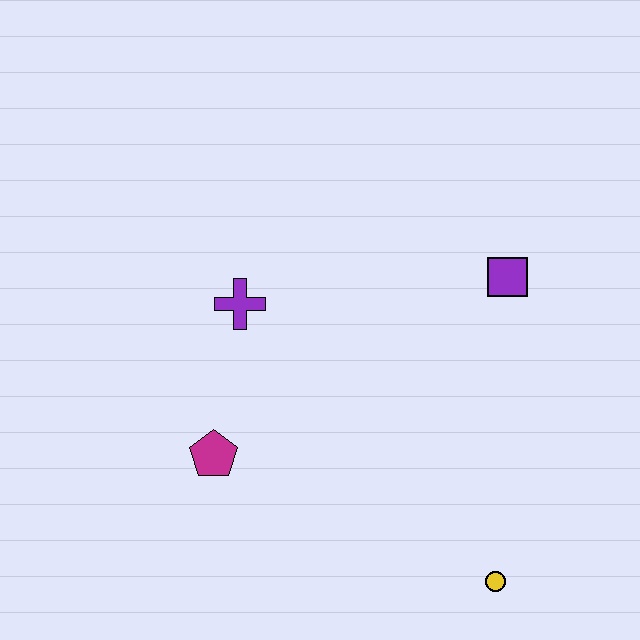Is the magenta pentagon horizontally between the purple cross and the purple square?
No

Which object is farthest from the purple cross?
The yellow circle is farthest from the purple cross.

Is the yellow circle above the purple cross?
No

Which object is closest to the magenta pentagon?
The purple cross is closest to the magenta pentagon.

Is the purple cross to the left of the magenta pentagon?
No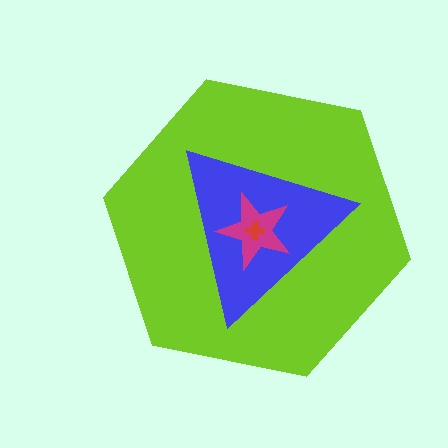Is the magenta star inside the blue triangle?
Yes.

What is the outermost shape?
The lime hexagon.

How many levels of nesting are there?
4.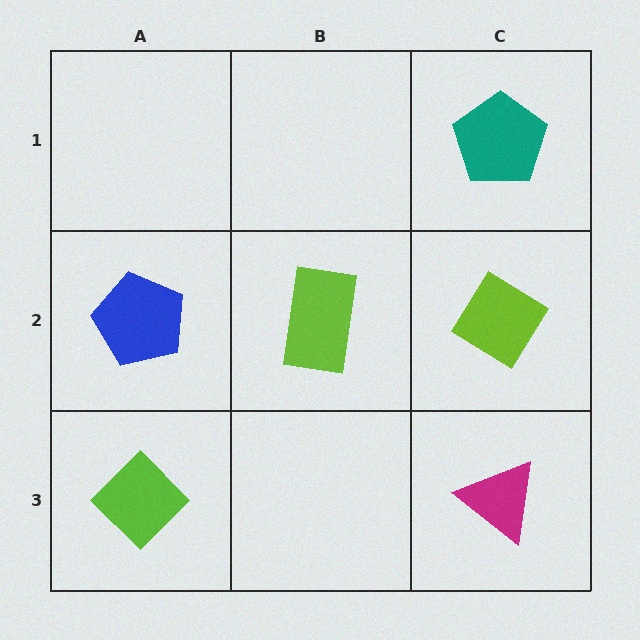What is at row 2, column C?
A lime diamond.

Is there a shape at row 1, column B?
No, that cell is empty.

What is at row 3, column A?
A lime diamond.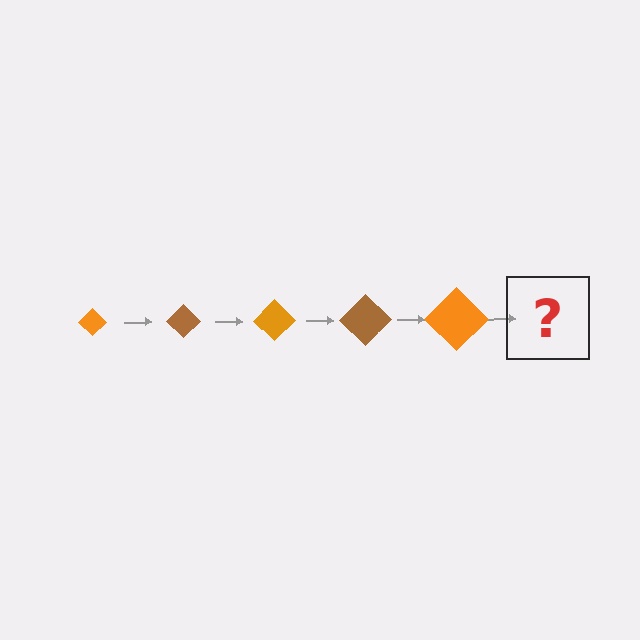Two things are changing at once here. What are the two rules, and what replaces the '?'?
The two rules are that the diamond grows larger each step and the color cycles through orange and brown. The '?' should be a brown diamond, larger than the previous one.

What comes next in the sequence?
The next element should be a brown diamond, larger than the previous one.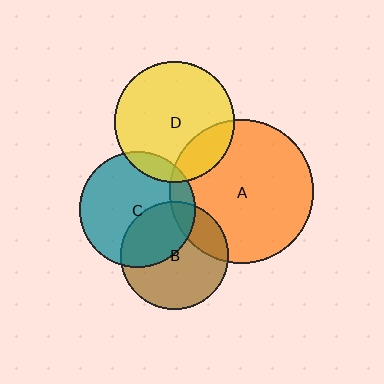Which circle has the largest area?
Circle A (orange).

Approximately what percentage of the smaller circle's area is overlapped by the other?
Approximately 10%.